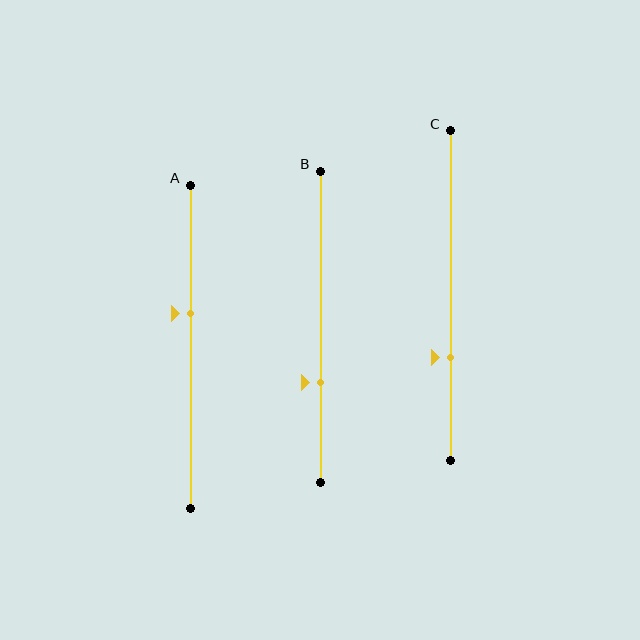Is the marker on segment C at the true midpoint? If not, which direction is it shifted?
No, the marker on segment C is shifted downward by about 19% of the segment length.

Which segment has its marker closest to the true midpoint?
Segment A has its marker closest to the true midpoint.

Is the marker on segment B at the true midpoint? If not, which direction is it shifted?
No, the marker on segment B is shifted downward by about 18% of the segment length.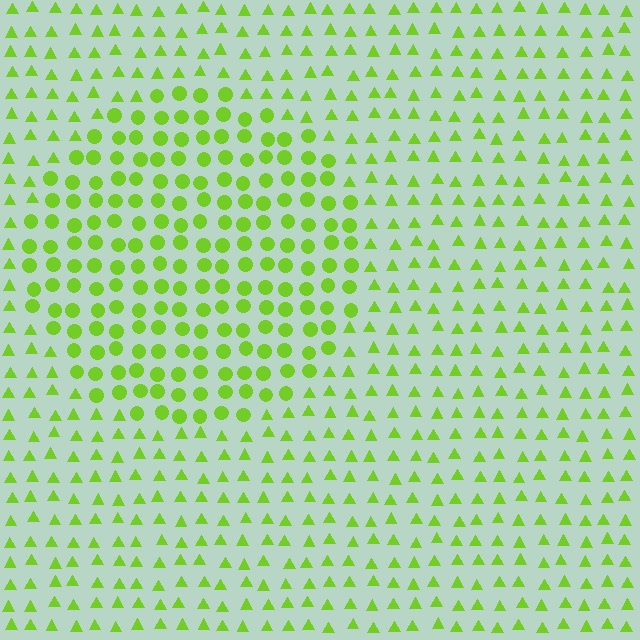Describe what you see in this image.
The image is filled with small lime elements arranged in a uniform grid. A circle-shaped region contains circles, while the surrounding area contains triangles. The boundary is defined purely by the change in element shape.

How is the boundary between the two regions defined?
The boundary is defined by a change in element shape: circles inside vs. triangles outside. All elements share the same color and spacing.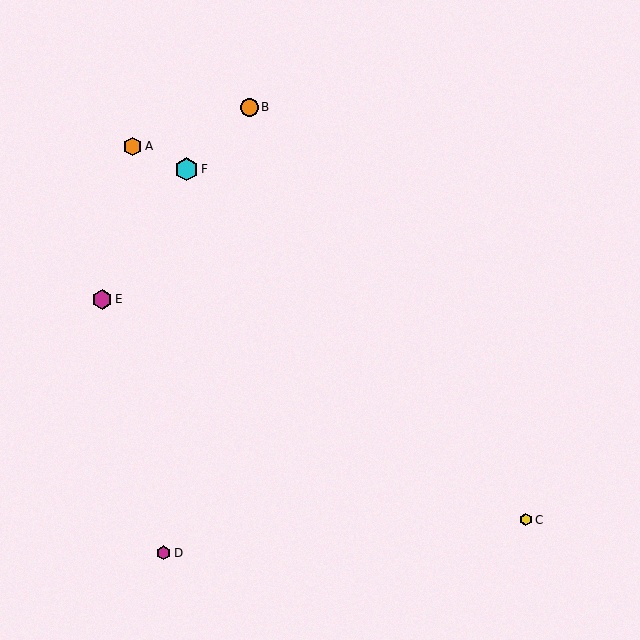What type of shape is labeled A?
Shape A is an orange hexagon.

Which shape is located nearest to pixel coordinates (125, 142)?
The orange hexagon (labeled A) at (133, 146) is nearest to that location.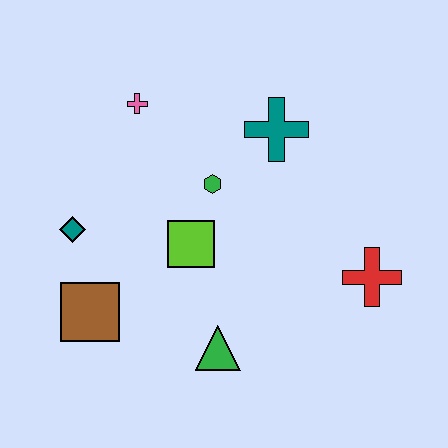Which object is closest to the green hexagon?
The lime square is closest to the green hexagon.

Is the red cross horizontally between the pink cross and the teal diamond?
No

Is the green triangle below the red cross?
Yes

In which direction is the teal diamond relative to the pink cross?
The teal diamond is below the pink cross.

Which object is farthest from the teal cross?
The brown square is farthest from the teal cross.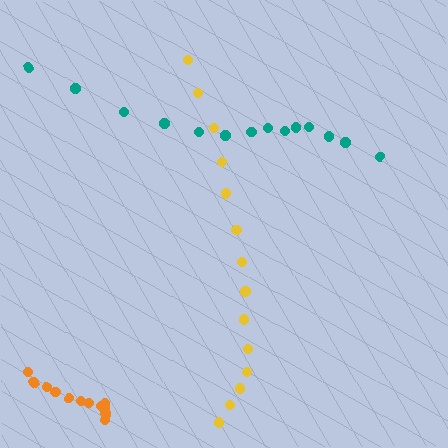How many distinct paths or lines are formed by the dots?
There are 3 distinct paths.